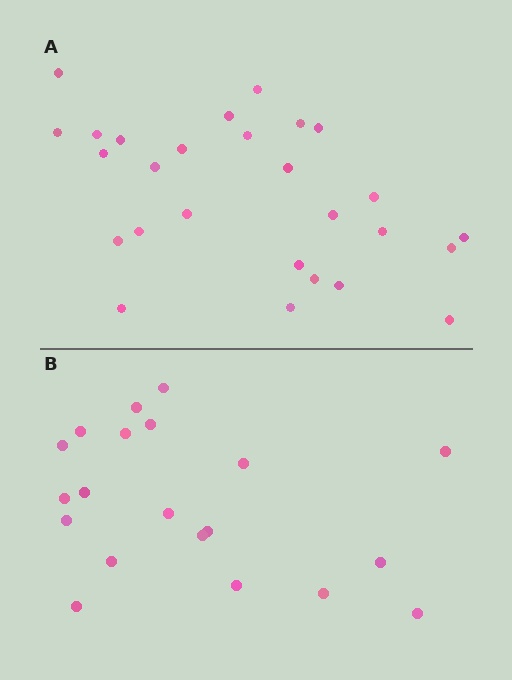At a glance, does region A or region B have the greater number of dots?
Region A (the top region) has more dots.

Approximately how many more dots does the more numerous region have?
Region A has roughly 8 or so more dots than region B.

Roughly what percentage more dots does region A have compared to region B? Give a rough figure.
About 35% more.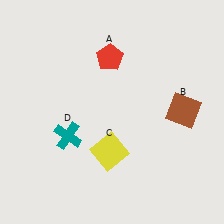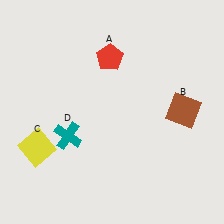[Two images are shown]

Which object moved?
The yellow square (C) moved left.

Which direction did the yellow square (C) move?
The yellow square (C) moved left.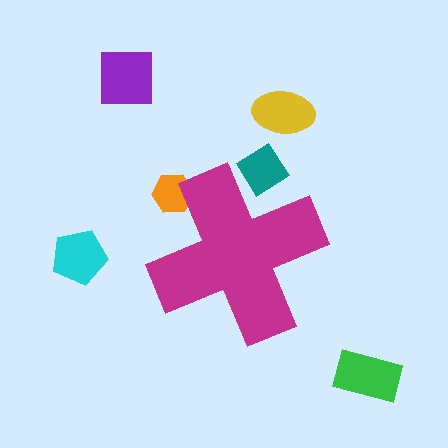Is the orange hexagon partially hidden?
Yes, the orange hexagon is partially hidden behind the magenta cross.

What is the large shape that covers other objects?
A magenta cross.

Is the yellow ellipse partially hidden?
No, the yellow ellipse is fully visible.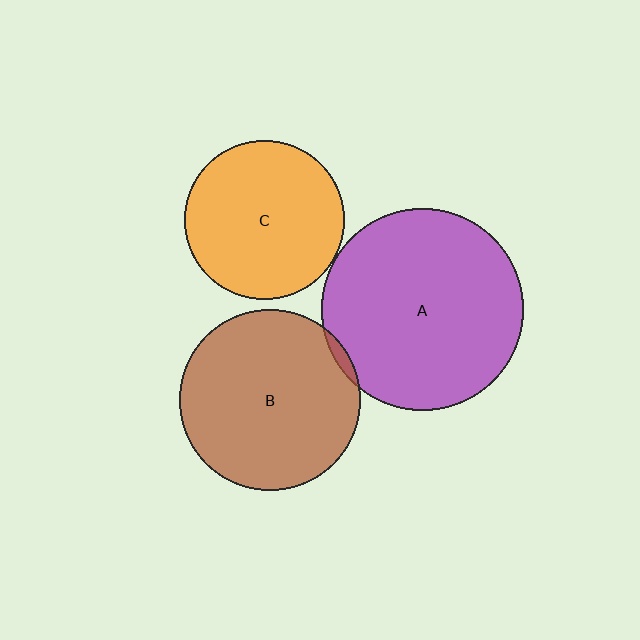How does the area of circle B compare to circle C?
Approximately 1.3 times.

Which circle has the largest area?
Circle A (purple).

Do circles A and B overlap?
Yes.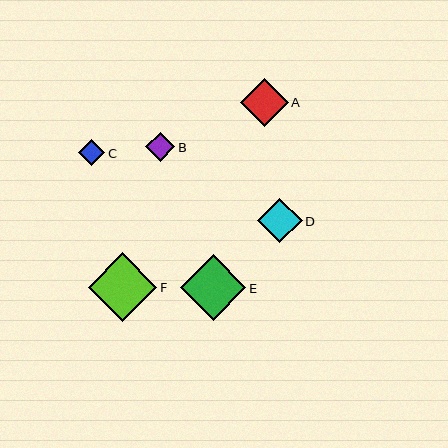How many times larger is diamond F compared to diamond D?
Diamond F is approximately 1.5 times the size of diamond D.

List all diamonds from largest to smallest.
From largest to smallest: F, E, A, D, B, C.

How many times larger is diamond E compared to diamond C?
Diamond E is approximately 2.5 times the size of diamond C.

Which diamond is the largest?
Diamond F is the largest with a size of approximately 68 pixels.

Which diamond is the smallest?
Diamond C is the smallest with a size of approximately 26 pixels.